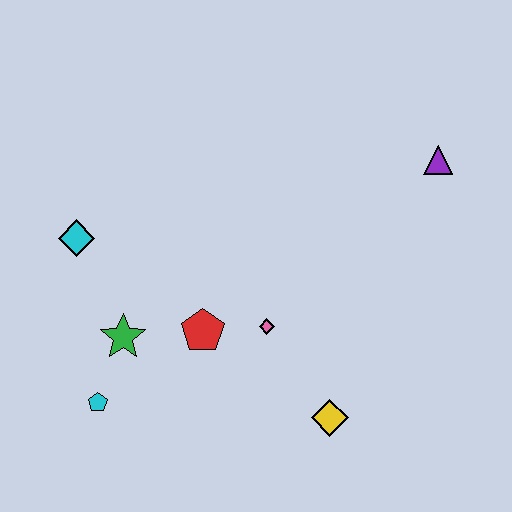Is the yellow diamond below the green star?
Yes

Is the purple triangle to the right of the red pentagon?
Yes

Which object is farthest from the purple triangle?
The cyan pentagon is farthest from the purple triangle.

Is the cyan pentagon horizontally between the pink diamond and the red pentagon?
No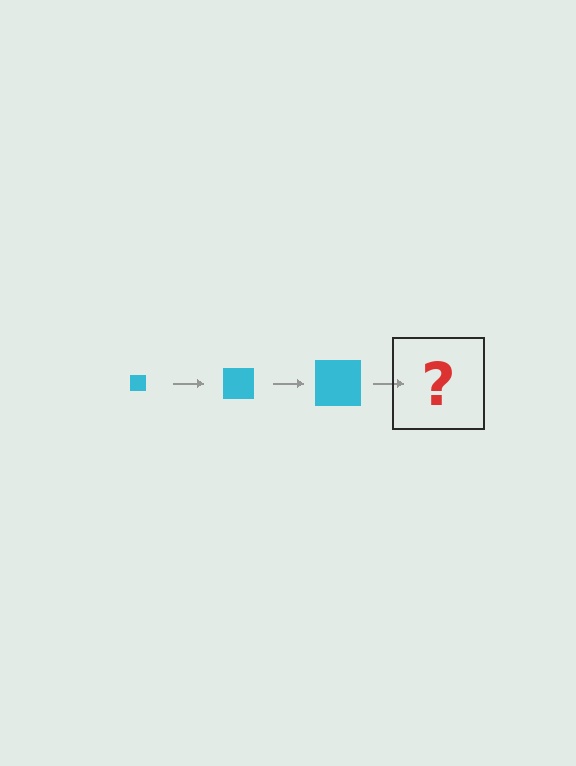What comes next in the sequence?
The next element should be a cyan square, larger than the previous one.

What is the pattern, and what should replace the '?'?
The pattern is that the square gets progressively larger each step. The '?' should be a cyan square, larger than the previous one.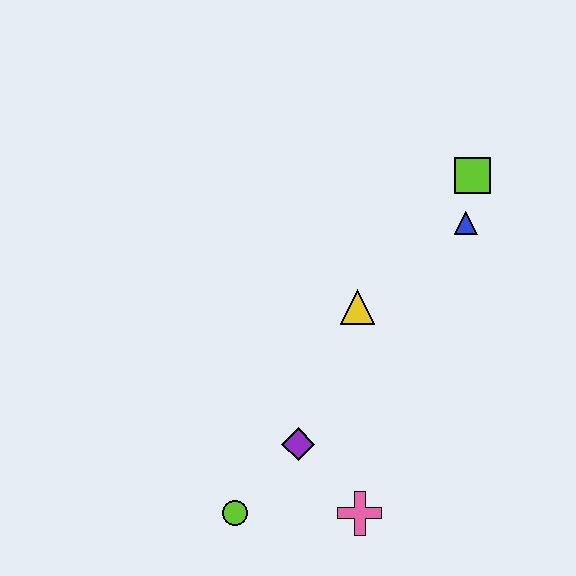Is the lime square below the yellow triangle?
No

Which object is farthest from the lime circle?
The lime square is farthest from the lime circle.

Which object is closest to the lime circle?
The purple diamond is closest to the lime circle.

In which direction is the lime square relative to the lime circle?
The lime square is above the lime circle.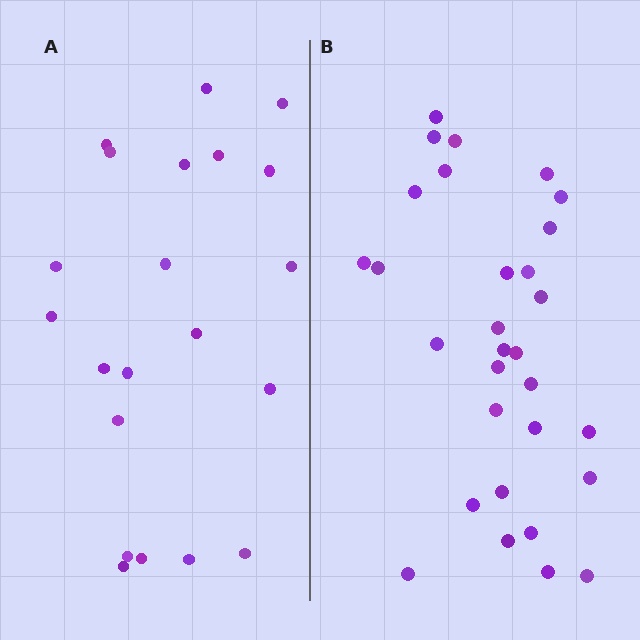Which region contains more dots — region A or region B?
Region B (the right region) has more dots.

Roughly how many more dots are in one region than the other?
Region B has roughly 8 or so more dots than region A.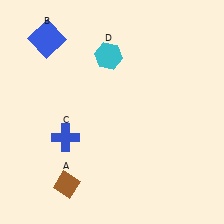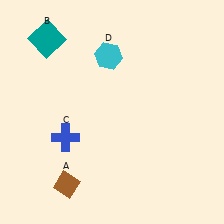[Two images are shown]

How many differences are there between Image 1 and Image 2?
There is 1 difference between the two images.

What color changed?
The square (B) changed from blue in Image 1 to teal in Image 2.